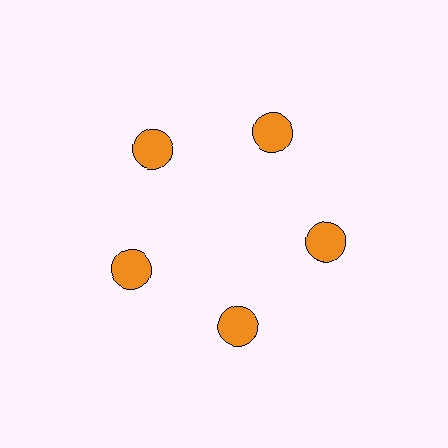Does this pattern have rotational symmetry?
Yes, this pattern has 5-fold rotational symmetry. It looks the same after rotating 72 degrees around the center.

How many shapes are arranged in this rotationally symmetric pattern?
There are 5 shapes, arranged in 5 groups of 1.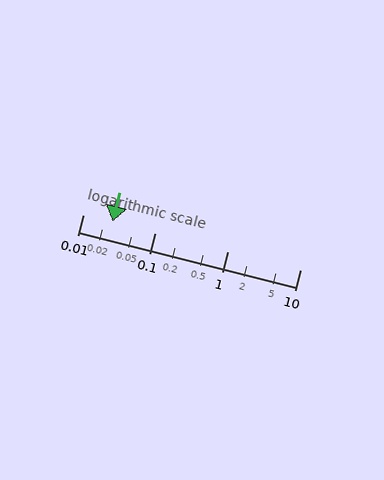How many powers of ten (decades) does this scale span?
The scale spans 3 decades, from 0.01 to 10.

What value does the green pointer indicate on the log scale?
The pointer indicates approximately 0.026.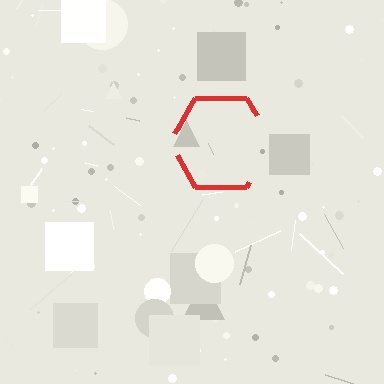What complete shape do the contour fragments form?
The contour fragments form a hexagon.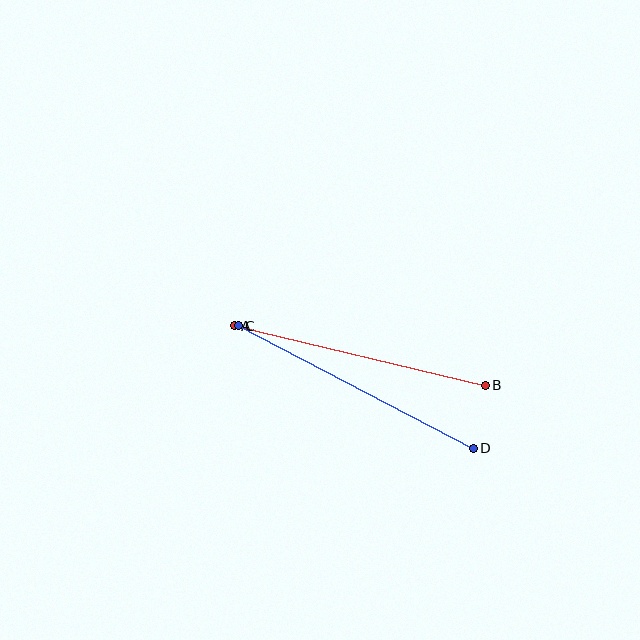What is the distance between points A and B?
The distance is approximately 258 pixels.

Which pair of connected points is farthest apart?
Points C and D are farthest apart.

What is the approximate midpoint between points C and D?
The midpoint is at approximately (356, 387) pixels.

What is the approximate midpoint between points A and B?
The midpoint is at approximately (360, 356) pixels.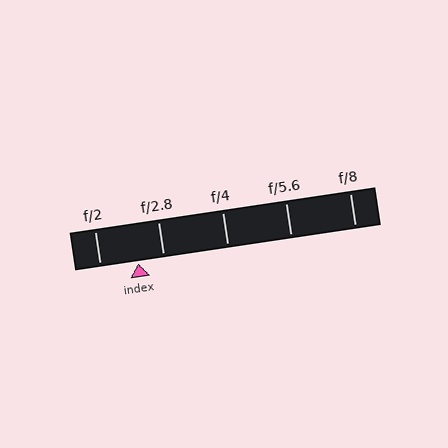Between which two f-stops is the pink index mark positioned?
The index mark is between f/2 and f/2.8.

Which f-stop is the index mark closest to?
The index mark is closest to f/2.8.